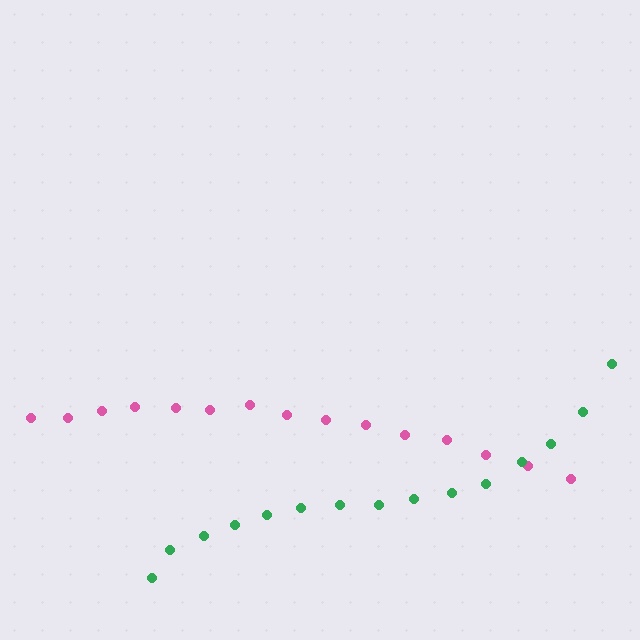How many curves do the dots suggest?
There are 2 distinct paths.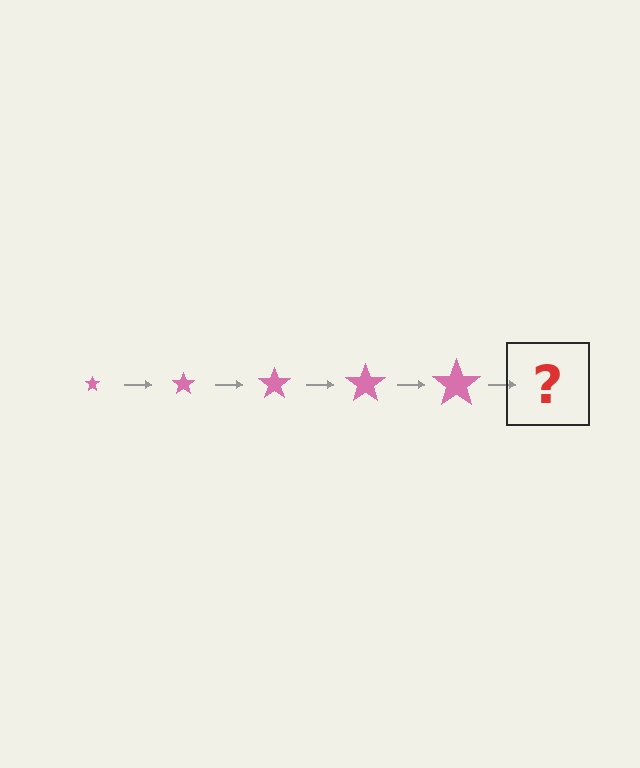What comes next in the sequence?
The next element should be a pink star, larger than the previous one.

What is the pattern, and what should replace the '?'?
The pattern is that the star gets progressively larger each step. The '?' should be a pink star, larger than the previous one.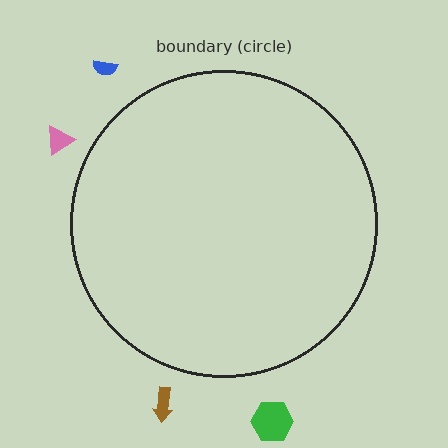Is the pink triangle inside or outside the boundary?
Outside.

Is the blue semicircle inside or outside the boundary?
Outside.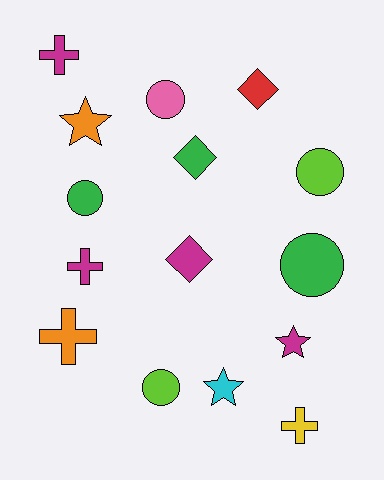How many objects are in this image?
There are 15 objects.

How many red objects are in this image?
There is 1 red object.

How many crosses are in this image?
There are 4 crosses.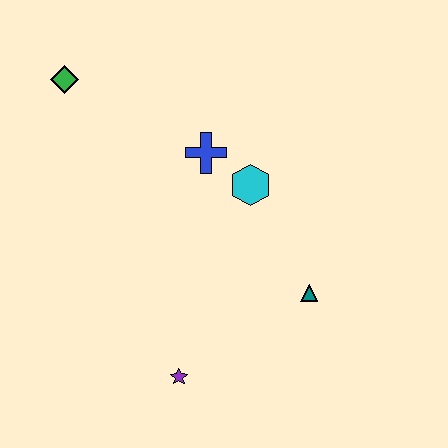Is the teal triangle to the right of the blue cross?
Yes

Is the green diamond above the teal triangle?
Yes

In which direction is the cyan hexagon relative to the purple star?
The cyan hexagon is above the purple star.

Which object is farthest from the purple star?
The green diamond is farthest from the purple star.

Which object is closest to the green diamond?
The blue cross is closest to the green diamond.